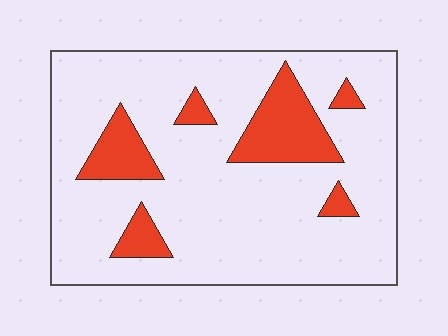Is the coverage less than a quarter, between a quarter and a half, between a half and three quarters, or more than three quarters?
Less than a quarter.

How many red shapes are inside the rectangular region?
6.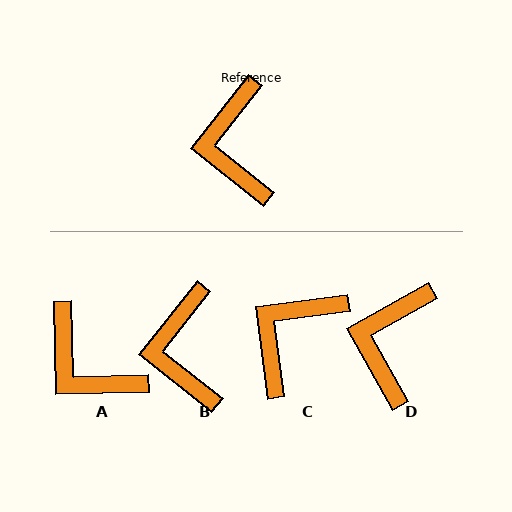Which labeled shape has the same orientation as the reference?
B.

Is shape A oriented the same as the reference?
No, it is off by about 40 degrees.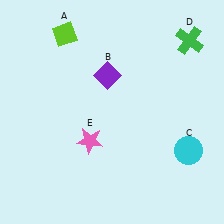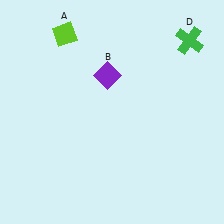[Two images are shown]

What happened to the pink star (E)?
The pink star (E) was removed in Image 2. It was in the bottom-left area of Image 1.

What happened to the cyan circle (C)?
The cyan circle (C) was removed in Image 2. It was in the bottom-right area of Image 1.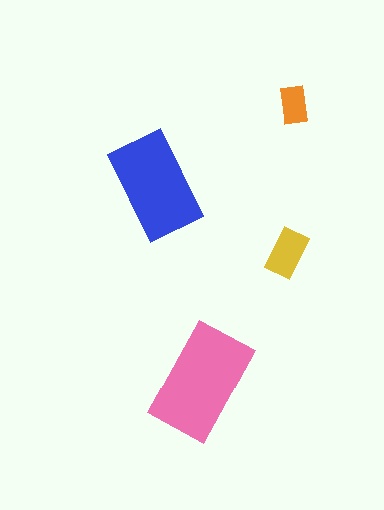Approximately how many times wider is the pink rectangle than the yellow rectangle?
About 2.5 times wider.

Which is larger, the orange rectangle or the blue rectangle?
The blue one.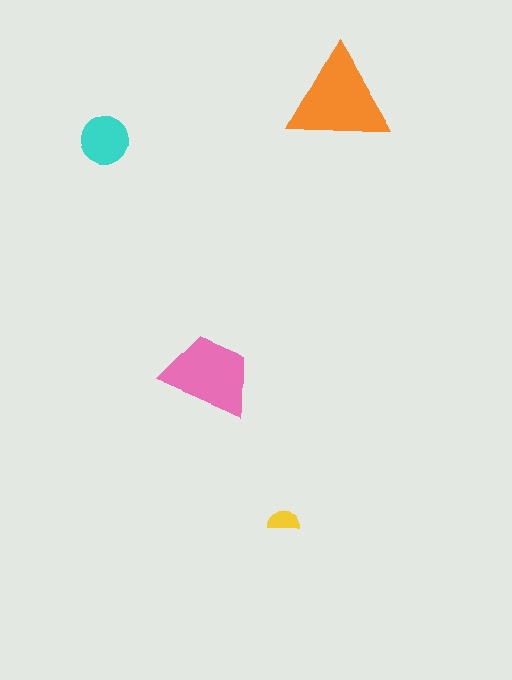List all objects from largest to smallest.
The orange triangle, the pink trapezoid, the cyan circle, the yellow semicircle.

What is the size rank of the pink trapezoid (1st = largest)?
2nd.